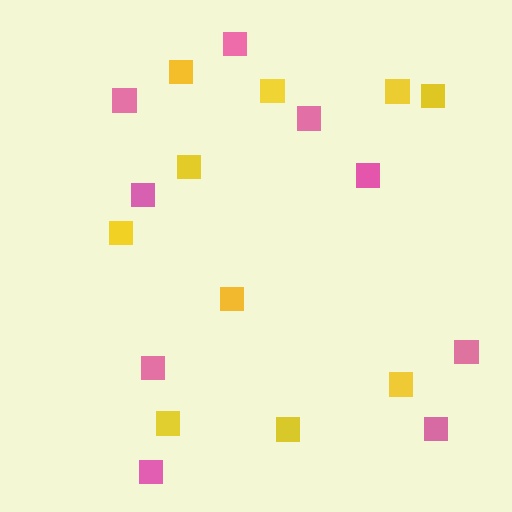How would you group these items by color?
There are 2 groups: one group of yellow squares (10) and one group of pink squares (9).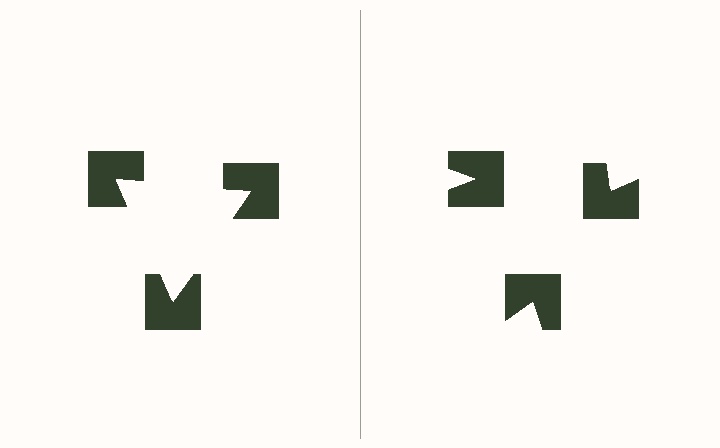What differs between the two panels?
The notched squares are positioned identically on both sides; only the wedge orientations differ. On the left they align to a triangle; on the right they are misaligned.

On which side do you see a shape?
An illusory triangle appears on the left side. On the right side the wedge cuts are rotated, so no coherent shape forms.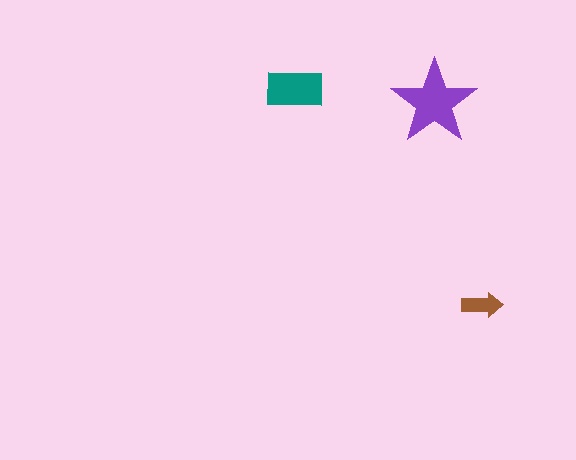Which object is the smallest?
The brown arrow.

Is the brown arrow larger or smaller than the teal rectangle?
Smaller.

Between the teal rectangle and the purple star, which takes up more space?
The purple star.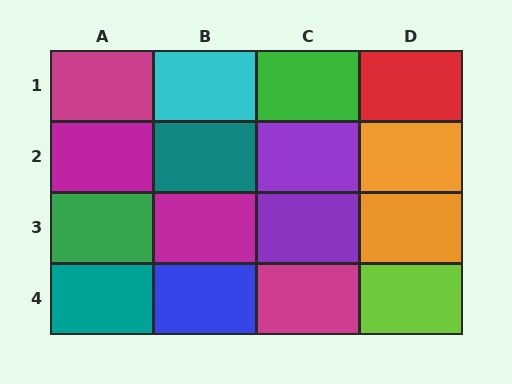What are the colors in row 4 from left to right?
Teal, blue, magenta, lime.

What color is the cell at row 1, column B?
Cyan.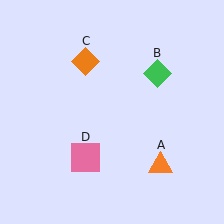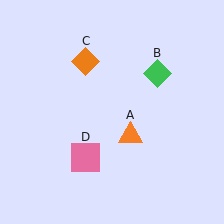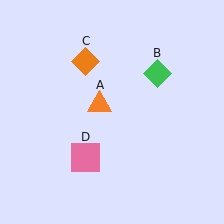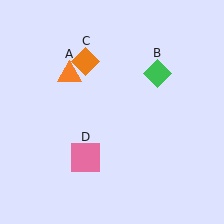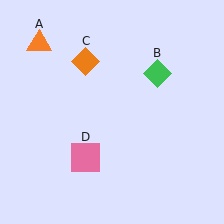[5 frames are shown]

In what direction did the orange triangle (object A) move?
The orange triangle (object A) moved up and to the left.